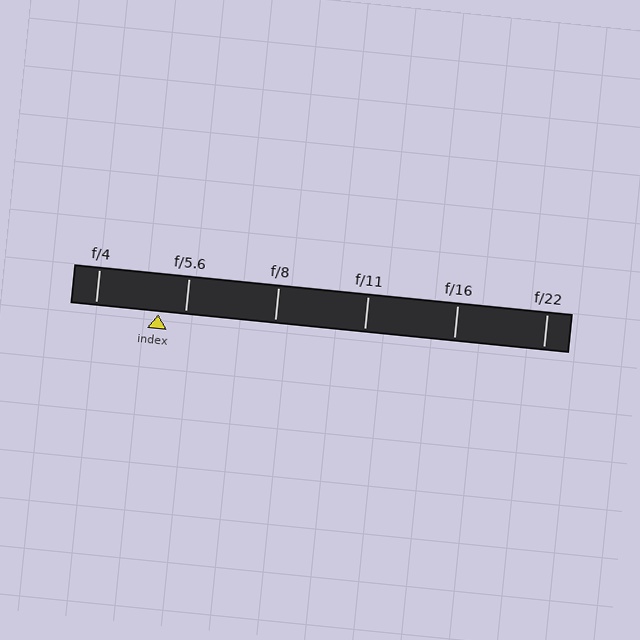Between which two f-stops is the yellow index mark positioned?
The index mark is between f/4 and f/5.6.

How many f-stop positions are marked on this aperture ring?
There are 6 f-stop positions marked.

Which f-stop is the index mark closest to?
The index mark is closest to f/5.6.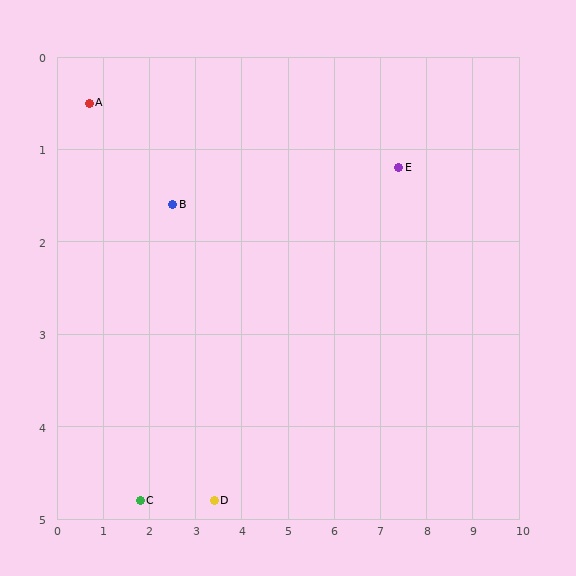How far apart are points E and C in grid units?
Points E and C are about 6.7 grid units apart.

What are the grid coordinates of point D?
Point D is at approximately (3.4, 4.8).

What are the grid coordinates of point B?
Point B is at approximately (2.5, 1.6).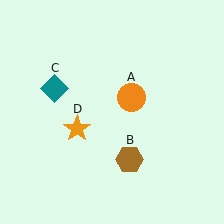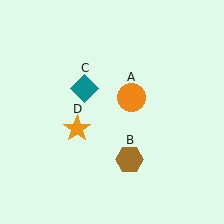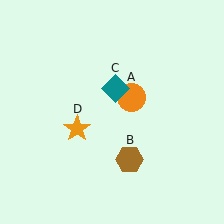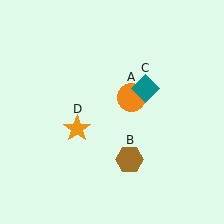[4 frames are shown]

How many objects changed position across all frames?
1 object changed position: teal diamond (object C).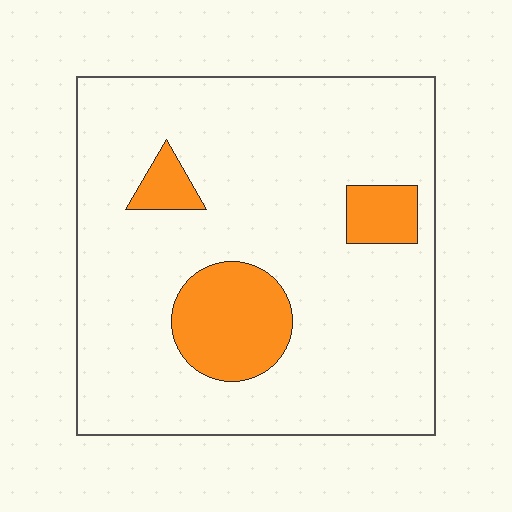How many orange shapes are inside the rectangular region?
3.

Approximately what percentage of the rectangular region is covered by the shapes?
Approximately 15%.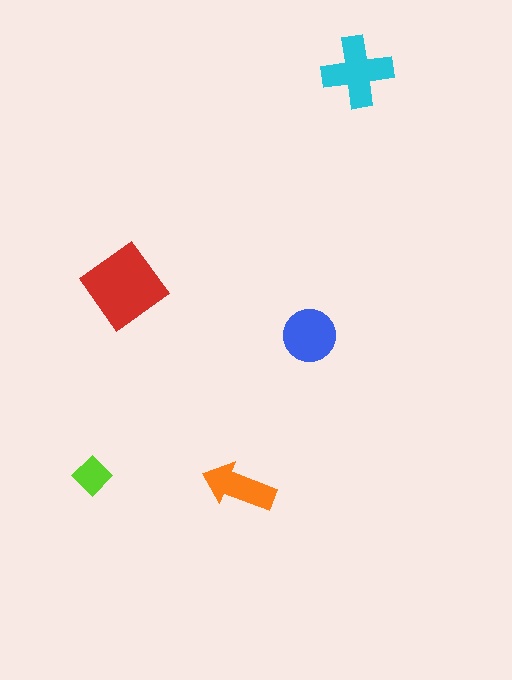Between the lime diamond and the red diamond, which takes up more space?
The red diamond.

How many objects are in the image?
There are 5 objects in the image.